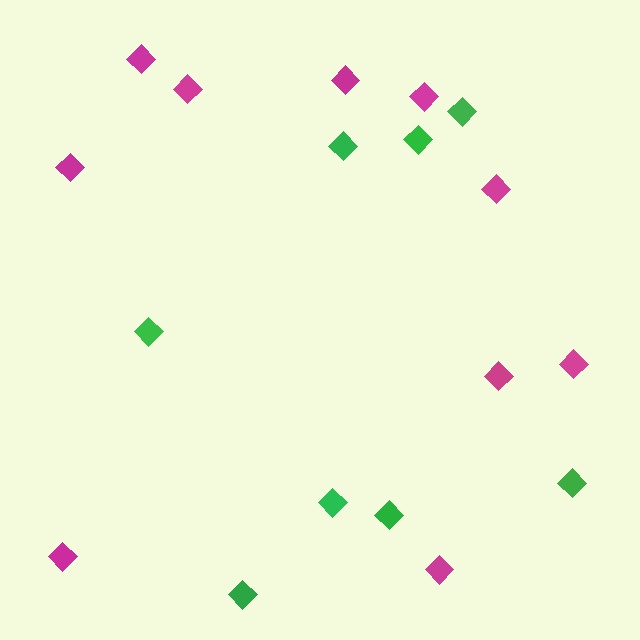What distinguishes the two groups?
There are 2 groups: one group of green diamonds (8) and one group of magenta diamonds (10).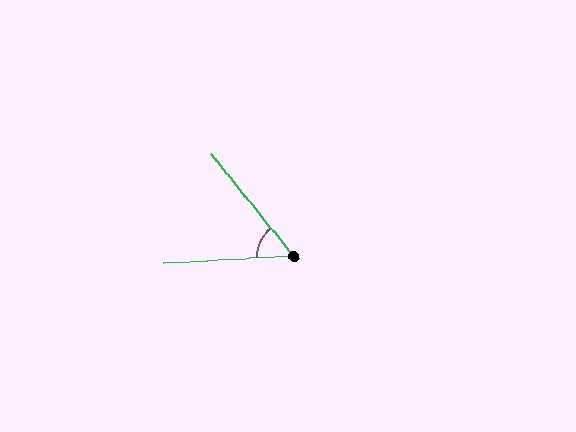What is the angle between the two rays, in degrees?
Approximately 54 degrees.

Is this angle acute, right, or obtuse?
It is acute.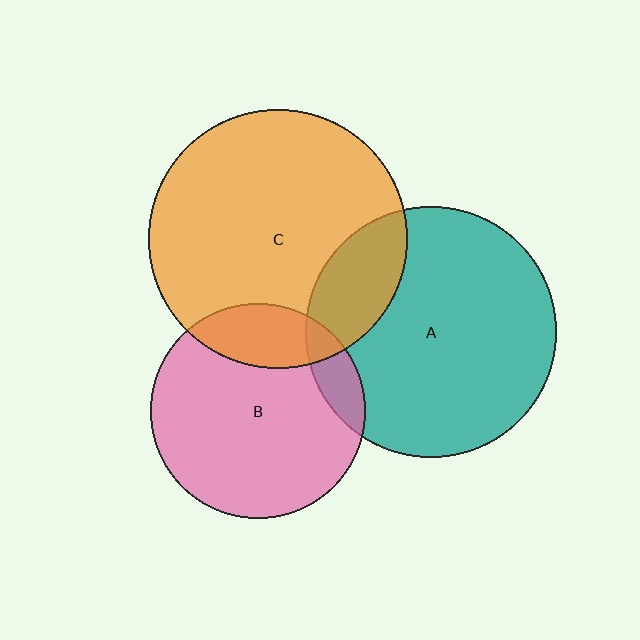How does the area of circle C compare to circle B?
Approximately 1.4 times.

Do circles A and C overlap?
Yes.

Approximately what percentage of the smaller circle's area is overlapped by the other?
Approximately 20%.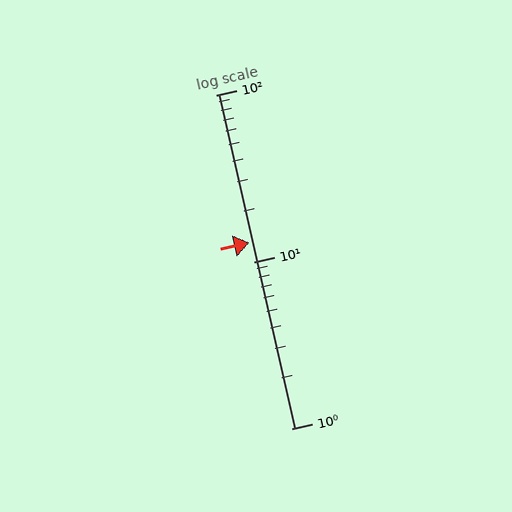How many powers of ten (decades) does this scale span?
The scale spans 2 decades, from 1 to 100.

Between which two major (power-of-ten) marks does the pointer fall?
The pointer is between 10 and 100.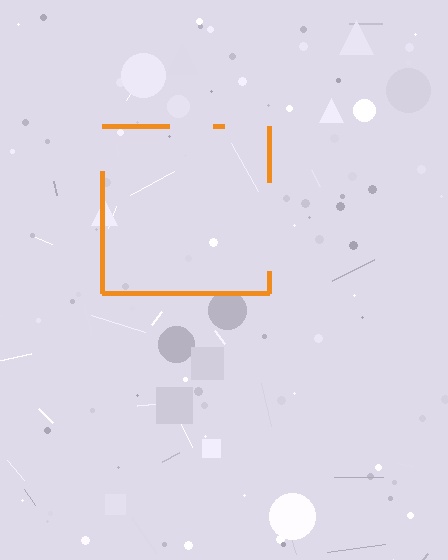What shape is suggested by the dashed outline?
The dashed outline suggests a square.